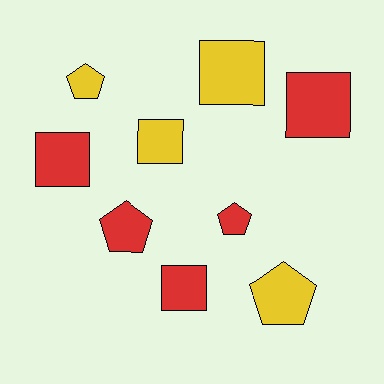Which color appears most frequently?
Red, with 5 objects.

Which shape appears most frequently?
Square, with 5 objects.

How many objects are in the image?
There are 9 objects.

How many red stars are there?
There are no red stars.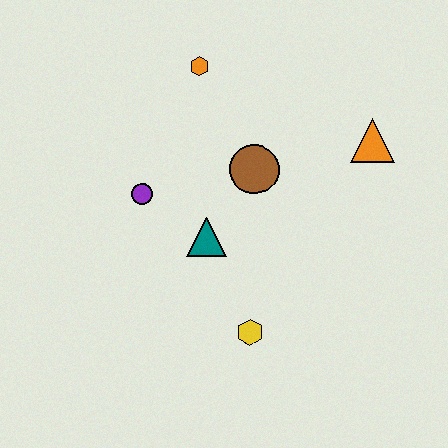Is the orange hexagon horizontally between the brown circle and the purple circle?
Yes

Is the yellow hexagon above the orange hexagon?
No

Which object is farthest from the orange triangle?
The purple circle is farthest from the orange triangle.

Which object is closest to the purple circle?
The teal triangle is closest to the purple circle.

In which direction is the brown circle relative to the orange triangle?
The brown circle is to the left of the orange triangle.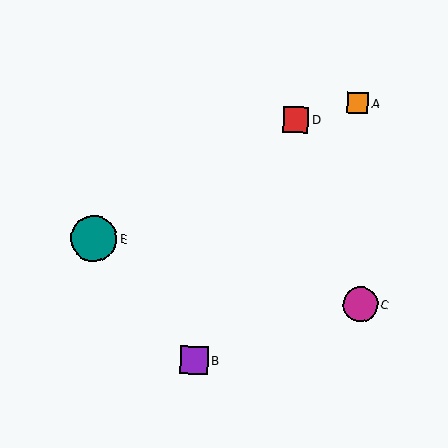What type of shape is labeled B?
Shape B is a purple square.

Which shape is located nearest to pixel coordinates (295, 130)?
The red square (labeled D) at (296, 119) is nearest to that location.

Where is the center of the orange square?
The center of the orange square is at (358, 103).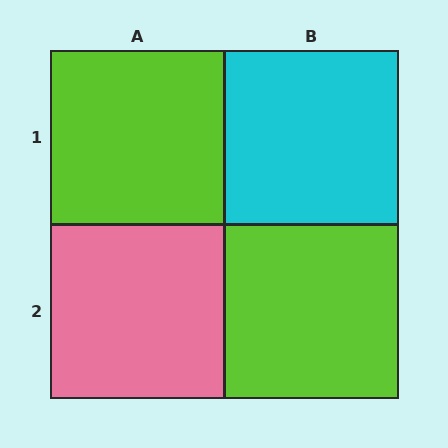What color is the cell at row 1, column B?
Cyan.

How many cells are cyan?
1 cell is cyan.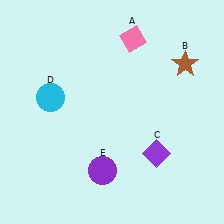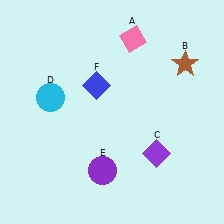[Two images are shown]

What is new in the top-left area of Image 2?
A blue diamond (F) was added in the top-left area of Image 2.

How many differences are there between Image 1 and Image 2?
There is 1 difference between the two images.